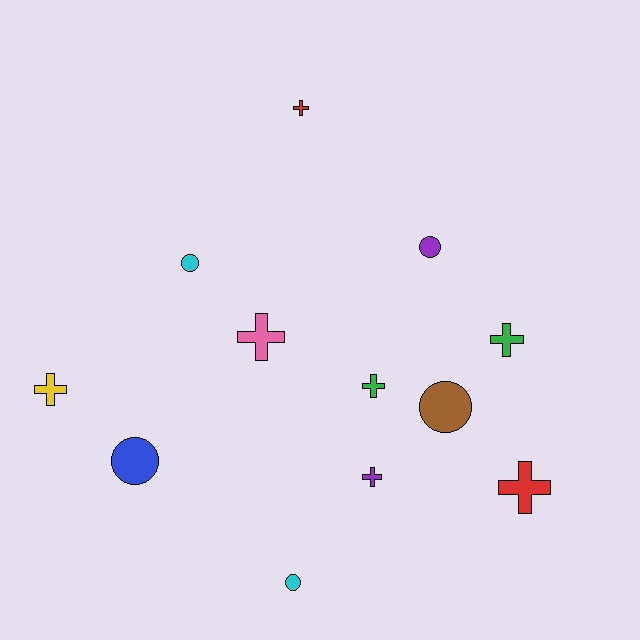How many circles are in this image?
There are 5 circles.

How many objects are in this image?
There are 12 objects.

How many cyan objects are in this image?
There are 2 cyan objects.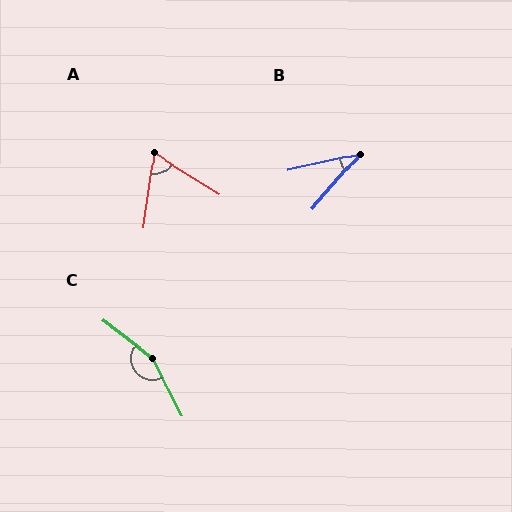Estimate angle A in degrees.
Approximately 66 degrees.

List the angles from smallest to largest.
B (37°), A (66°), C (154°).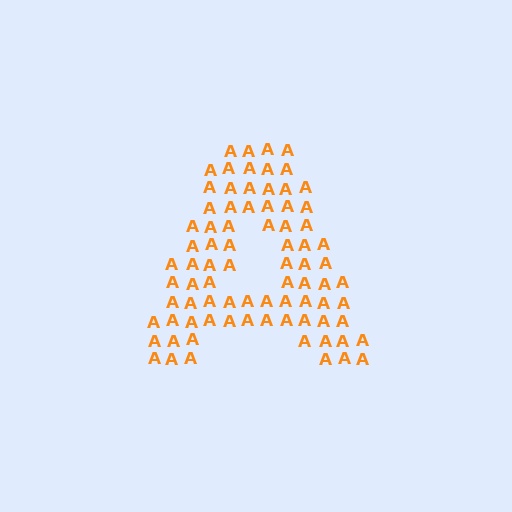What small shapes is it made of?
It is made of small letter A's.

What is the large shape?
The large shape is the letter A.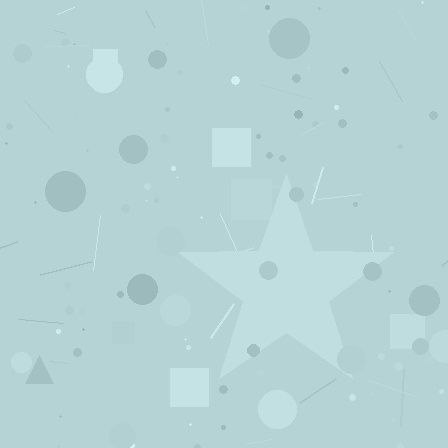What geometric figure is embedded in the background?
A star is embedded in the background.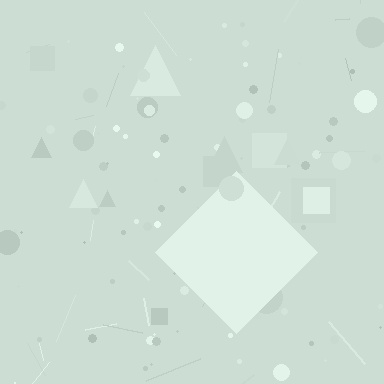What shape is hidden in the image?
A diamond is hidden in the image.